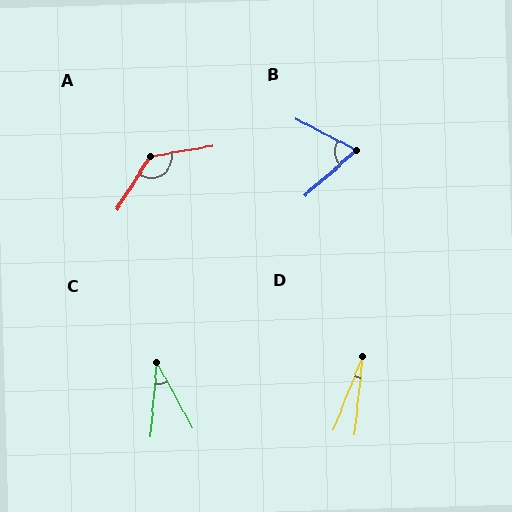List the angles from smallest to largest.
D (16°), C (33°), B (69°), A (132°).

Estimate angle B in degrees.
Approximately 69 degrees.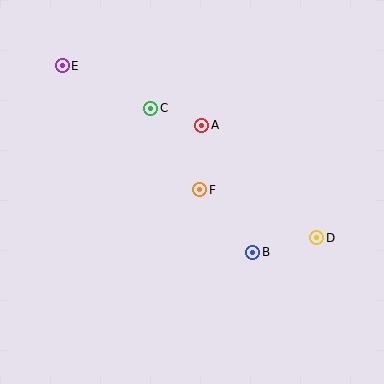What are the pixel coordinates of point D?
Point D is at (317, 238).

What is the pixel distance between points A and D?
The distance between A and D is 161 pixels.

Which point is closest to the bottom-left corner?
Point F is closest to the bottom-left corner.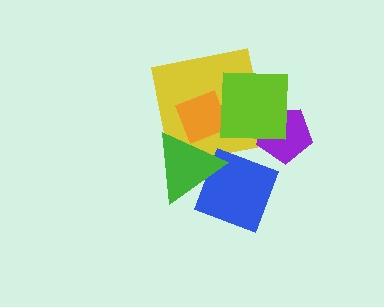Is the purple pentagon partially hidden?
Yes, it is partially covered by another shape.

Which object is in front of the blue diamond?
The green triangle is in front of the blue diamond.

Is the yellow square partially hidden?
Yes, it is partially covered by another shape.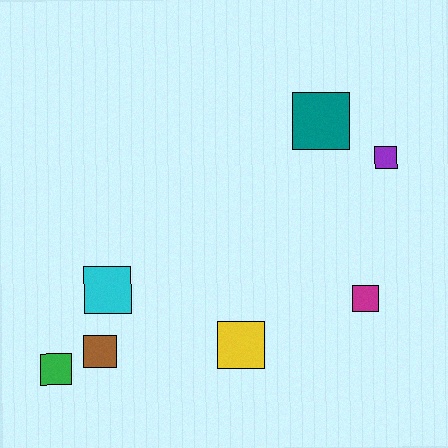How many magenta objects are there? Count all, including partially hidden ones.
There is 1 magenta object.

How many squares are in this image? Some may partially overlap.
There are 7 squares.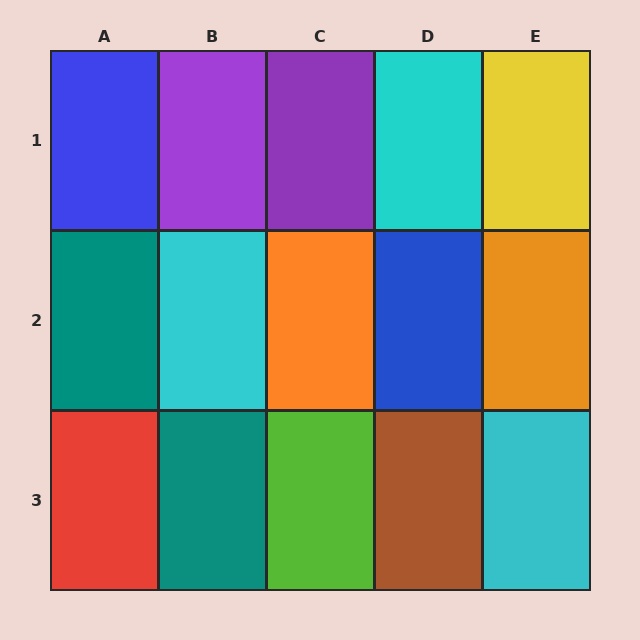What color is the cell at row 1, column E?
Yellow.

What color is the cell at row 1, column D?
Cyan.